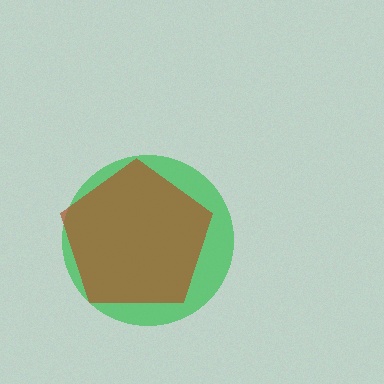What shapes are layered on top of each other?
The layered shapes are: a green circle, a brown pentagon.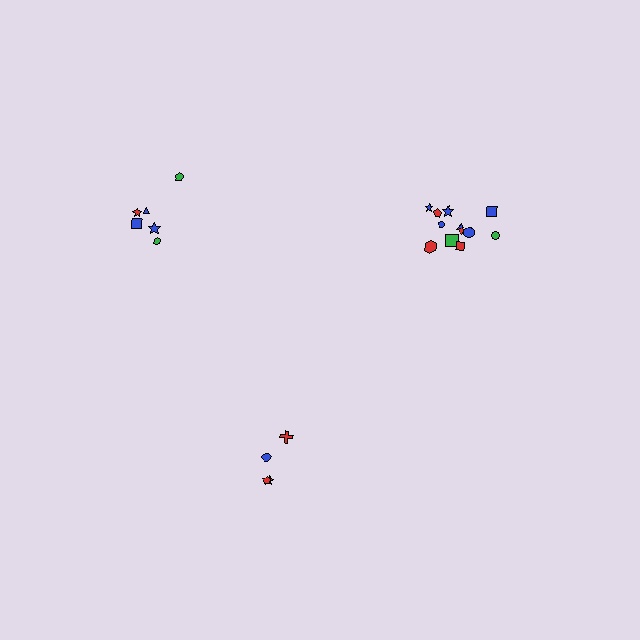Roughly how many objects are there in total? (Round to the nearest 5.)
Roughly 20 objects in total.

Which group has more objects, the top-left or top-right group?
The top-right group.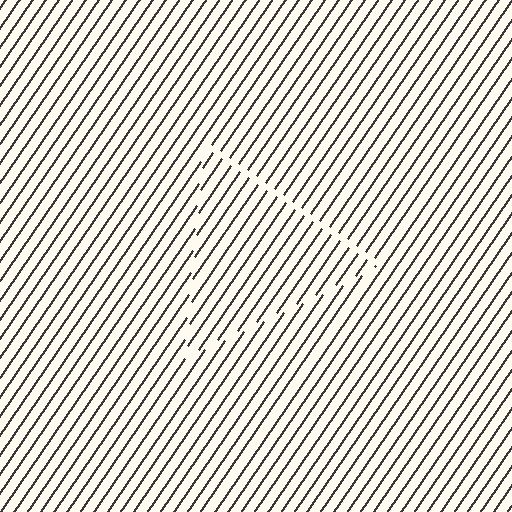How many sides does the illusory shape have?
3 sides — the line-ends trace a triangle.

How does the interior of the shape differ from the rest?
The interior of the shape contains the same grating, shifted by half a period — the contour is defined by the phase discontinuity where line-ends from the inner and outer gratings abut.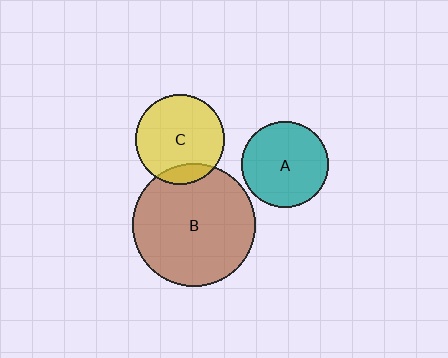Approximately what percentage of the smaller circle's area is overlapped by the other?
Approximately 15%.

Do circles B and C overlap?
Yes.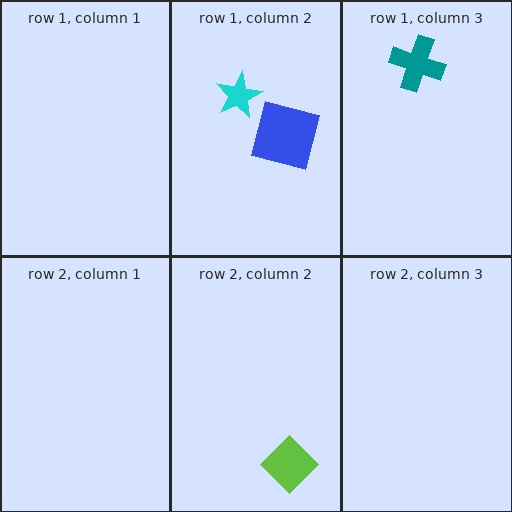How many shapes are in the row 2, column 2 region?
1.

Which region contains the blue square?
The row 1, column 2 region.